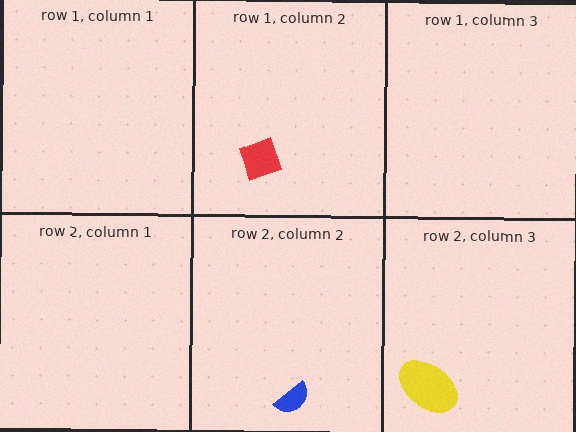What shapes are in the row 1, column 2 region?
The red diamond.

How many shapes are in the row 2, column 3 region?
1.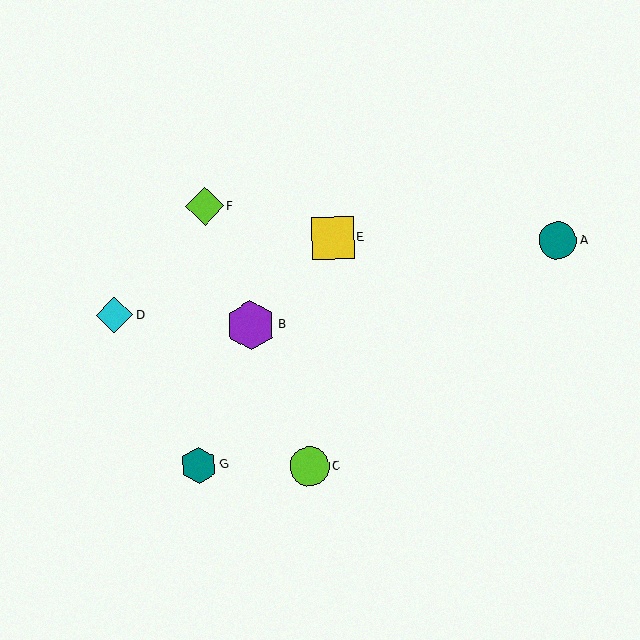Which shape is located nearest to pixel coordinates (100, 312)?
The cyan diamond (labeled D) at (114, 315) is nearest to that location.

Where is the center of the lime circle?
The center of the lime circle is at (309, 466).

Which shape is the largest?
The purple hexagon (labeled B) is the largest.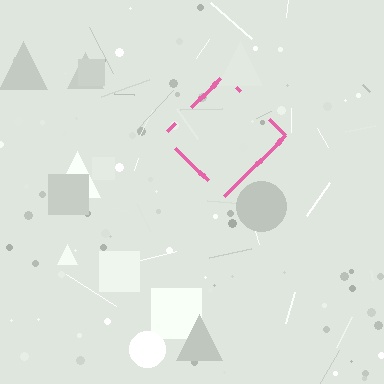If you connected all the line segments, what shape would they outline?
They would outline a diamond.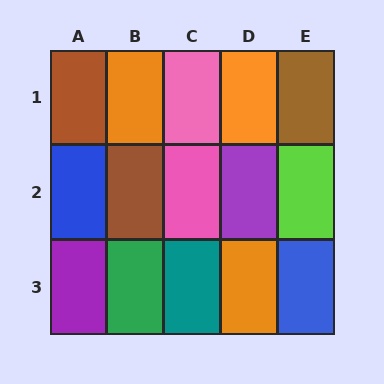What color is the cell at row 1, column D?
Orange.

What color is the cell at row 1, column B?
Orange.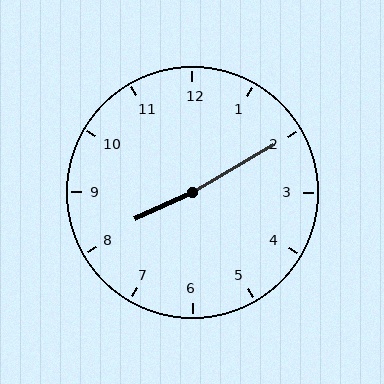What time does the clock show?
8:10.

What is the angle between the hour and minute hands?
Approximately 175 degrees.